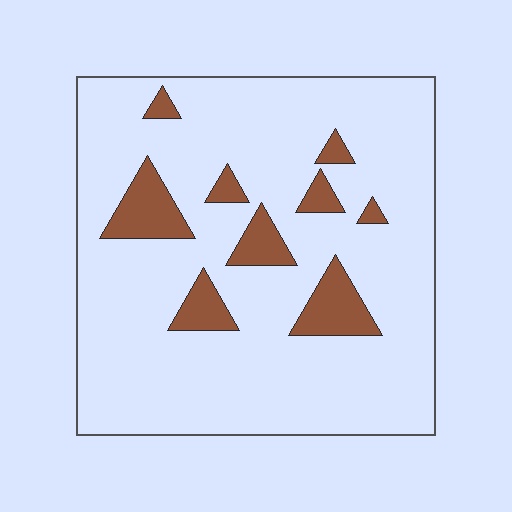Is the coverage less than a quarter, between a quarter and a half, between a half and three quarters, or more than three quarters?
Less than a quarter.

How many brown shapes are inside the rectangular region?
9.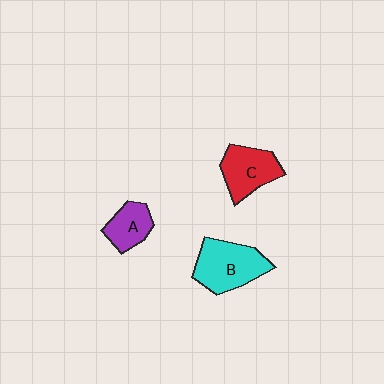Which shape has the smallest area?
Shape A (purple).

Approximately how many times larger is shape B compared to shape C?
Approximately 1.3 times.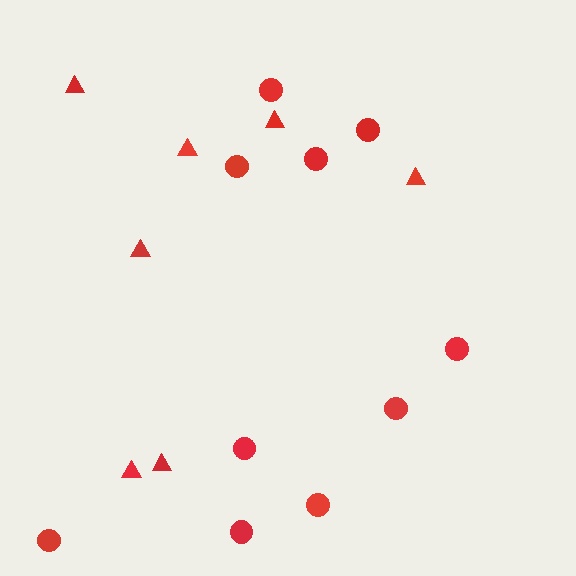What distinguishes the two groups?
There are 2 groups: one group of triangles (7) and one group of circles (10).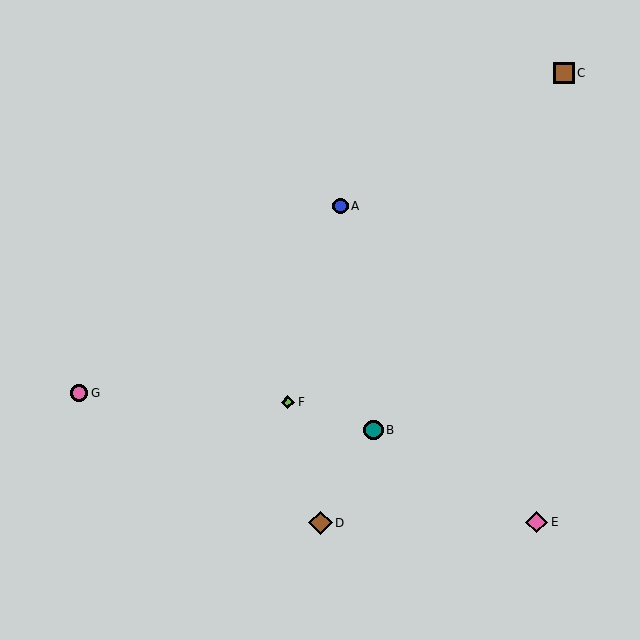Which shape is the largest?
The brown diamond (labeled D) is the largest.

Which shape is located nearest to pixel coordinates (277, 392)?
The lime diamond (labeled F) at (288, 402) is nearest to that location.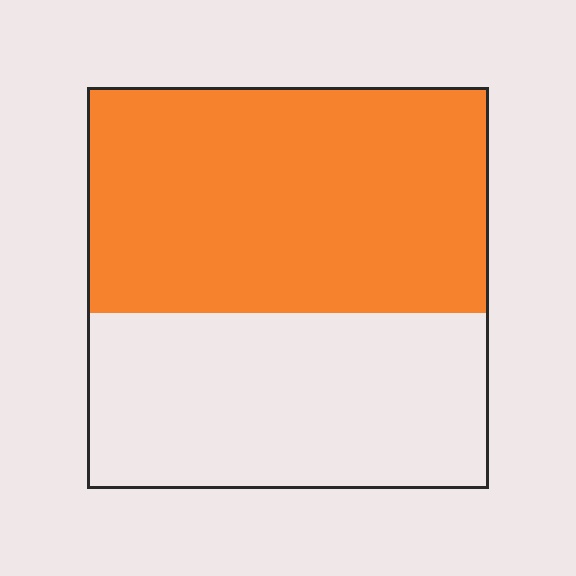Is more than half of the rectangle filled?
Yes.